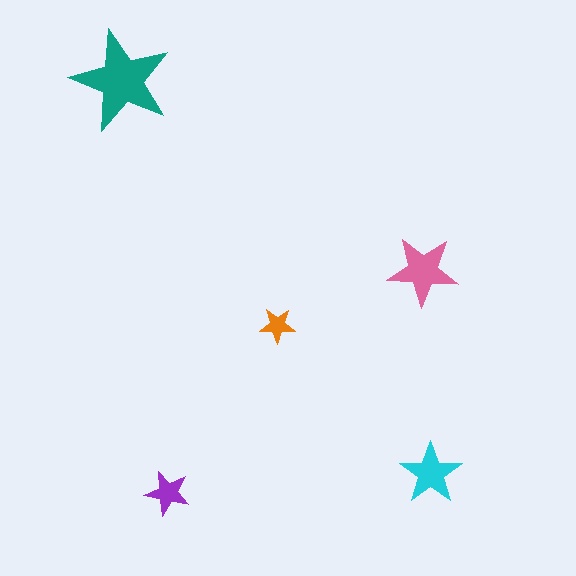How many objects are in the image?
There are 5 objects in the image.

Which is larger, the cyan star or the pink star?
The pink one.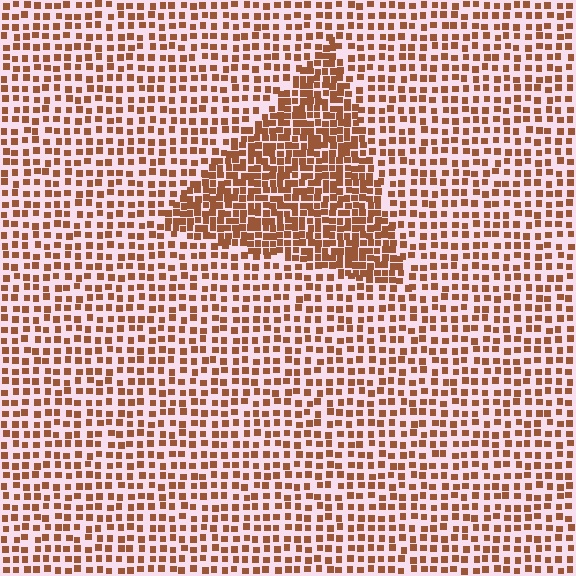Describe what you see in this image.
The image contains small brown elements arranged at two different densities. A triangle-shaped region is visible where the elements are more densely packed than the surrounding area.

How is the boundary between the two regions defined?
The boundary is defined by a change in element density (approximately 2.0x ratio). All elements are the same color, size, and shape.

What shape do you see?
I see a triangle.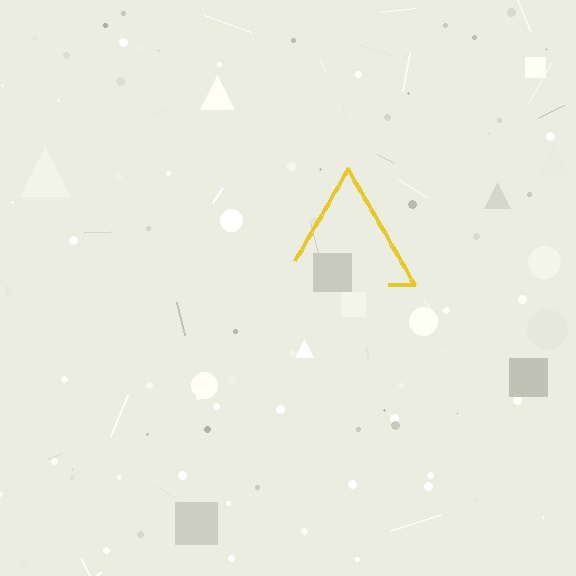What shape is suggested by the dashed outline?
The dashed outline suggests a triangle.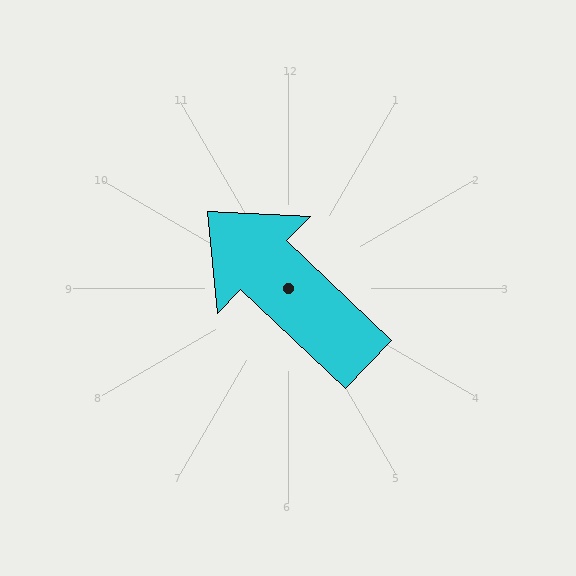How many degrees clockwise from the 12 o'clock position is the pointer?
Approximately 314 degrees.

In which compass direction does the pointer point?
Northwest.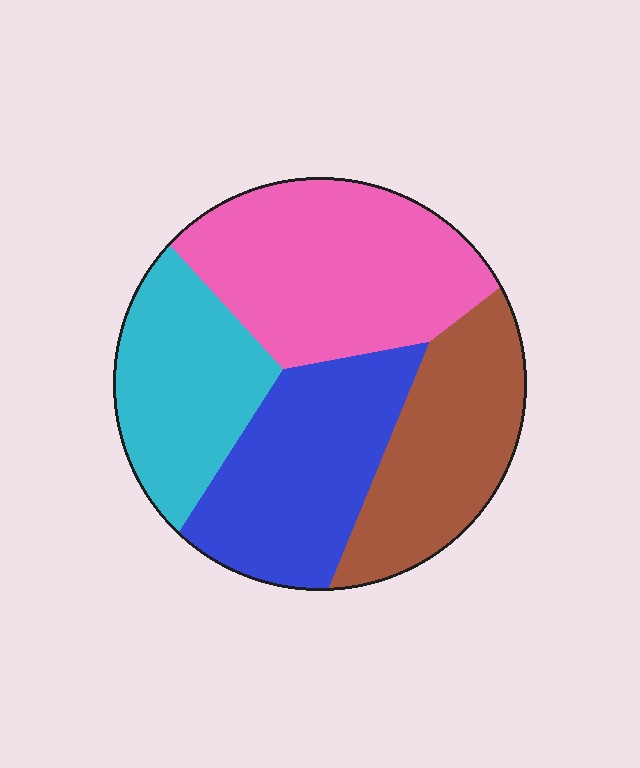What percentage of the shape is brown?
Brown takes up about one quarter (1/4) of the shape.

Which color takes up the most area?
Pink, at roughly 30%.